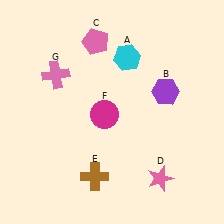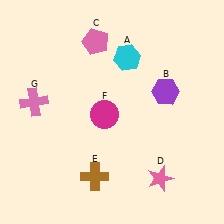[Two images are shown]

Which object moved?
The pink cross (G) moved down.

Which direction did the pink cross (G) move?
The pink cross (G) moved down.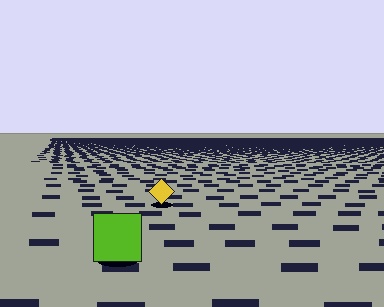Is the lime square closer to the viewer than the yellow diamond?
Yes. The lime square is closer — you can tell from the texture gradient: the ground texture is coarser near it.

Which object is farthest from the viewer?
The yellow diamond is farthest from the viewer. It appears smaller and the ground texture around it is denser.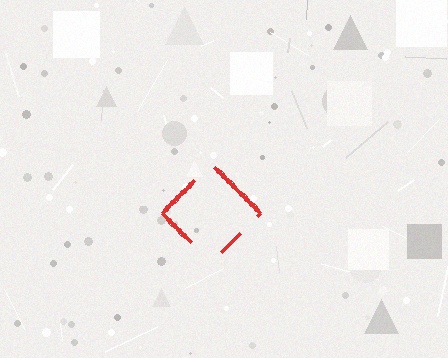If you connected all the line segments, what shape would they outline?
They would outline a diamond.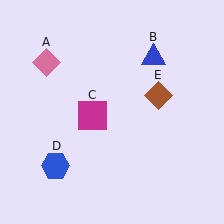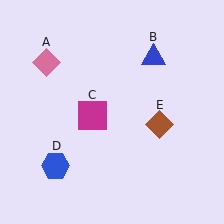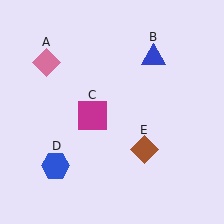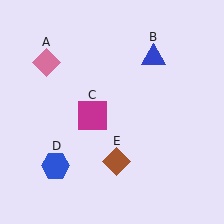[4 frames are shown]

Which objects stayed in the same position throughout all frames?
Pink diamond (object A) and blue triangle (object B) and magenta square (object C) and blue hexagon (object D) remained stationary.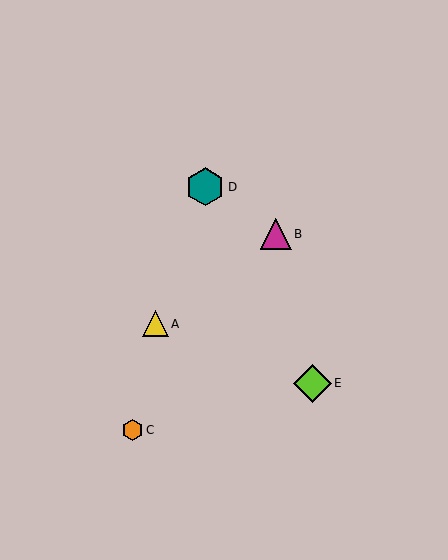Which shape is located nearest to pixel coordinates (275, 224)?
The magenta triangle (labeled B) at (276, 234) is nearest to that location.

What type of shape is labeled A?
Shape A is a yellow triangle.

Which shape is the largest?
The teal hexagon (labeled D) is the largest.